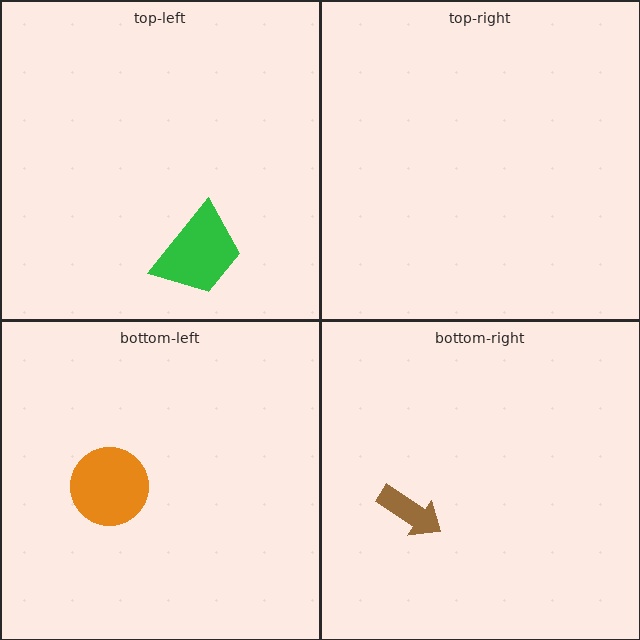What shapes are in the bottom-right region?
The brown arrow.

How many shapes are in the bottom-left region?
1.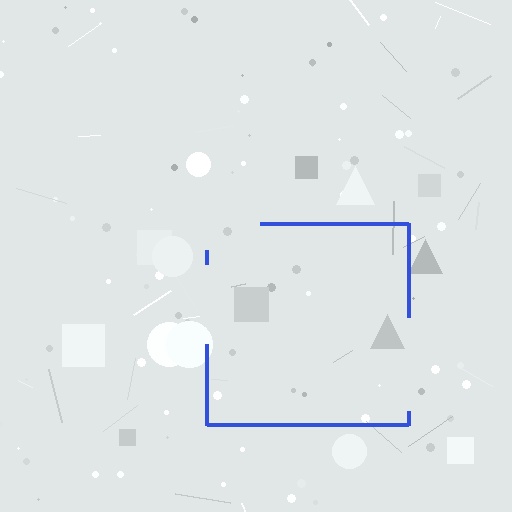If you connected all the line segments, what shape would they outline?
They would outline a square.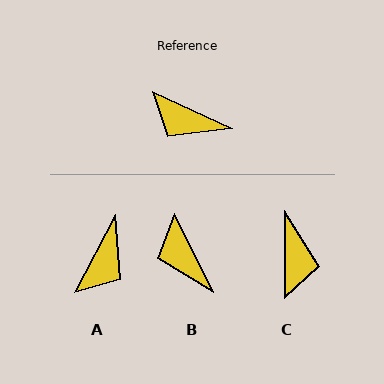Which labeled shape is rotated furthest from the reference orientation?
C, about 115 degrees away.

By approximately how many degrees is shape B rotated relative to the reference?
Approximately 38 degrees clockwise.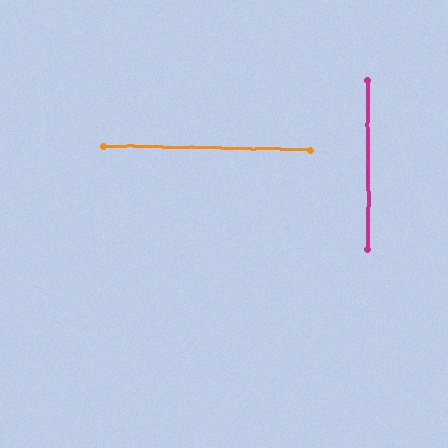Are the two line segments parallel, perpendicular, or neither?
Perpendicular — they meet at approximately 89°.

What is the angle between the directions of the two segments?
Approximately 89 degrees.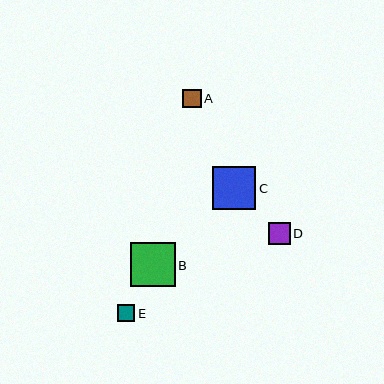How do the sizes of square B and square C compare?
Square B and square C are approximately the same size.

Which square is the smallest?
Square E is the smallest with a size of approximately 17 pixels.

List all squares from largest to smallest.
From largest to smallest: B, C, D, A, E.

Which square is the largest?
Square B is the largest with a size of approximately 44 pixels.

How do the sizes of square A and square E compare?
Square A and square E are approximately the same size.